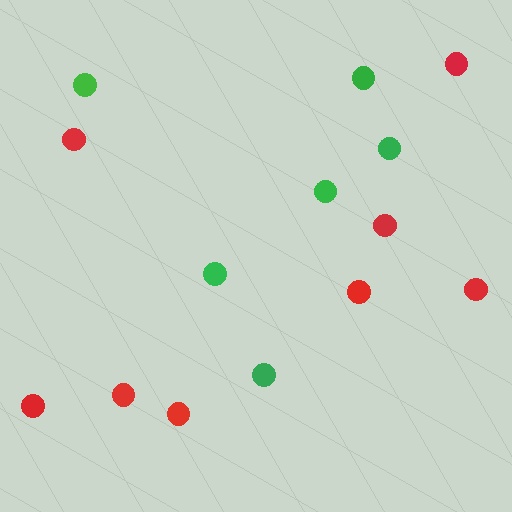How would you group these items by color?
There are 2 groups: one group of red circles (8) and one group of green circles (6).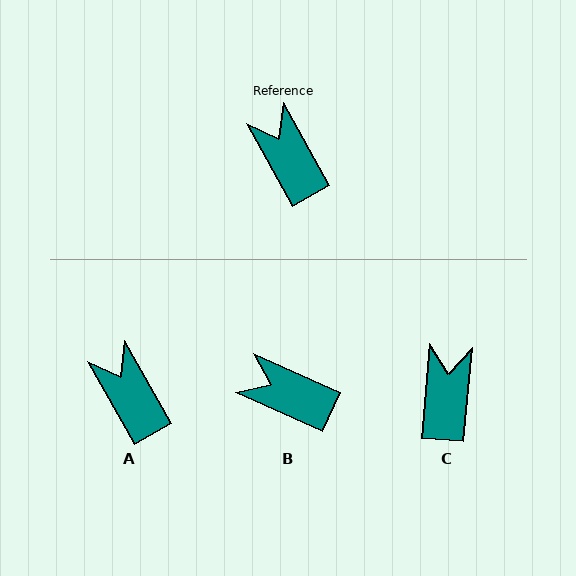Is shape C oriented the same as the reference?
No, it is off by about 35 degrees.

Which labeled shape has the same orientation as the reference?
A.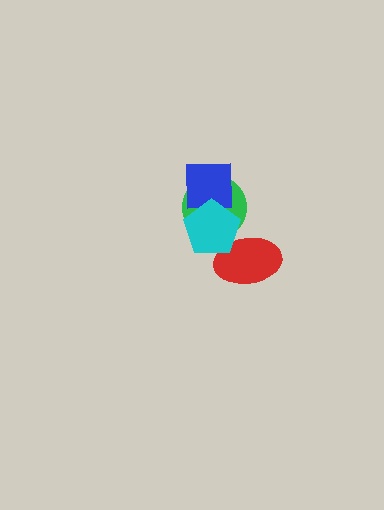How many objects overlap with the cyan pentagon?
3 objects overlap with the cyan pentagon.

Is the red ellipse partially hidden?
Yes, it is partially covered by another shape.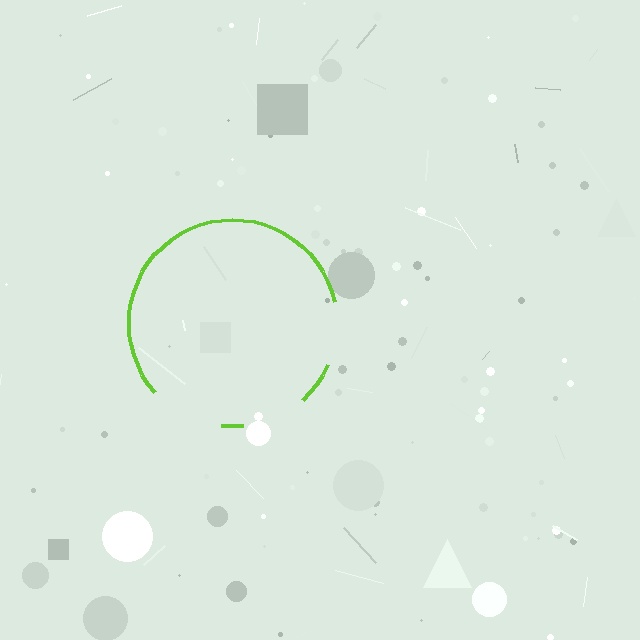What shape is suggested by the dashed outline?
The dashed outline suggests a circle.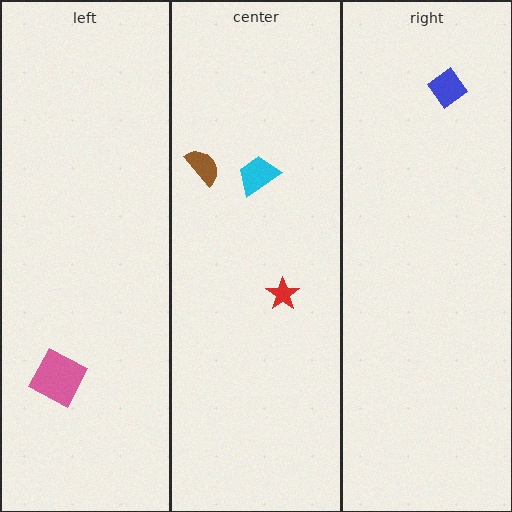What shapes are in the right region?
The blue diamond.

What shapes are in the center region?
The cyan trapezoid, the red star, the brown semicircle.